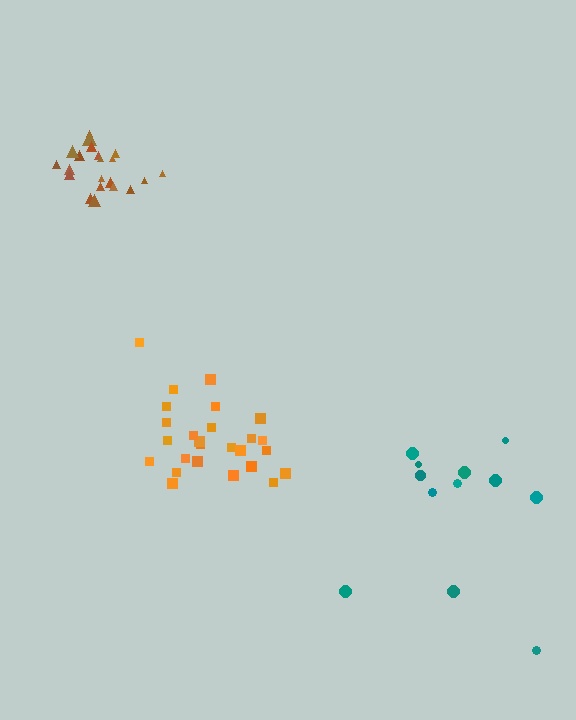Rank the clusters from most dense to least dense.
brown, orange, teal.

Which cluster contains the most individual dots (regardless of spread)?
Orange (26).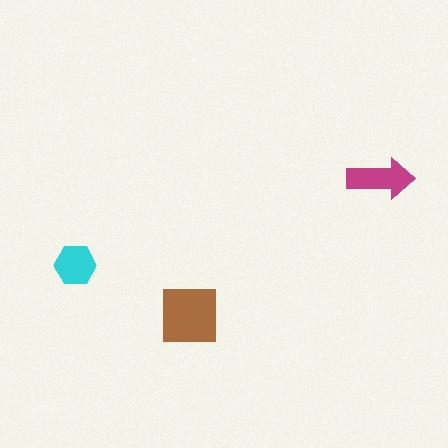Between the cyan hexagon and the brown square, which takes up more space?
The brown square.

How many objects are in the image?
There are 3 objects in the image.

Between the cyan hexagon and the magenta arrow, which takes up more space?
The magenta arrow.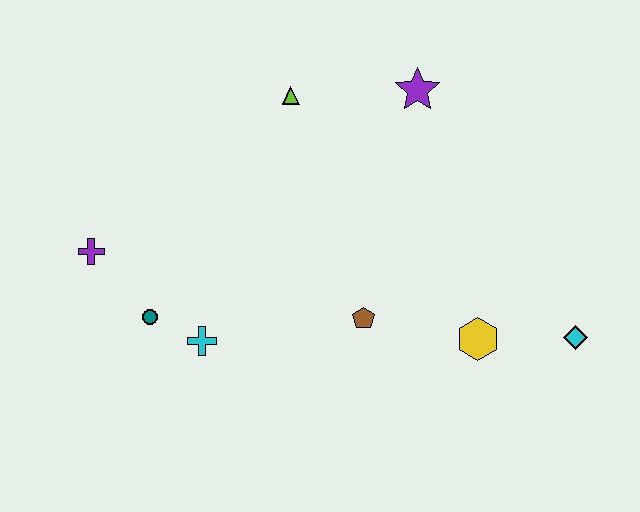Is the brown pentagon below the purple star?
Yes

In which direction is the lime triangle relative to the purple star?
The lime triangle is to the left of the purple star.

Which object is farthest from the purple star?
The purple cross is farthest from the purple star.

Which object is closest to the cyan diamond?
The yellow hexagon is closest to the cyan diamond.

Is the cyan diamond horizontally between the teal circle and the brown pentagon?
No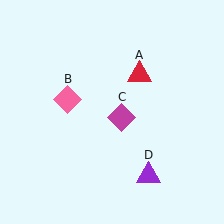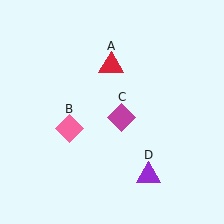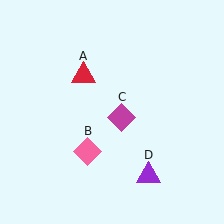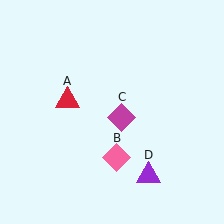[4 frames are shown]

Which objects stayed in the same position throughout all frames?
Magenta diamond (object C) and purple triangle (object D) remained stationary.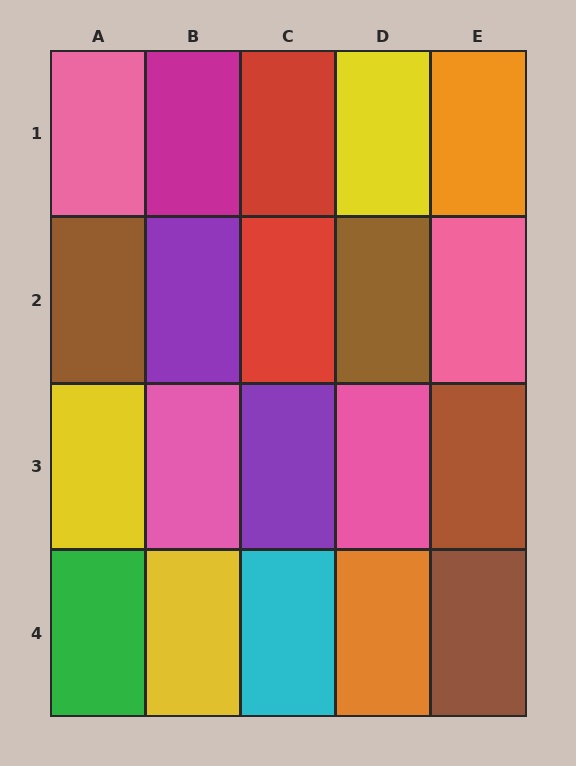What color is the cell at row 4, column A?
Green.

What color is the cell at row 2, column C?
Red.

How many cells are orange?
2 cells are orange.